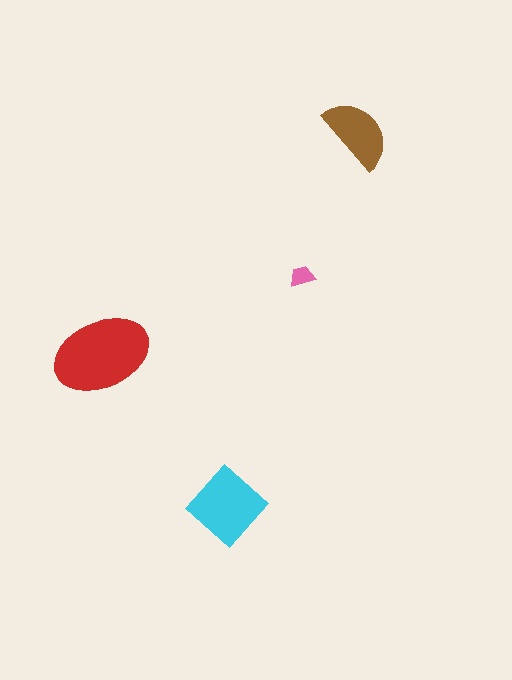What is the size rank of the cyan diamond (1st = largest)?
2nd.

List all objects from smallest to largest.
The pink trapezoid, the brown semicircle, the cyan diamond, the red ellipse.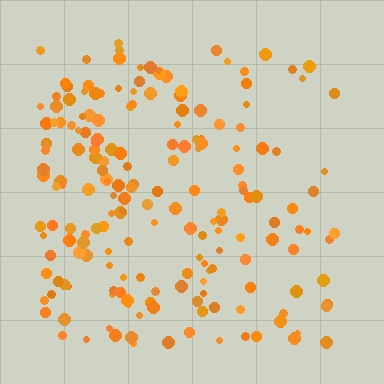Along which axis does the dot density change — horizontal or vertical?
Horizontal.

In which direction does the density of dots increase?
From right to left, with the left side densest.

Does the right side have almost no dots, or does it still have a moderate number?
Still a moderate number, just noticeably fewer than the left.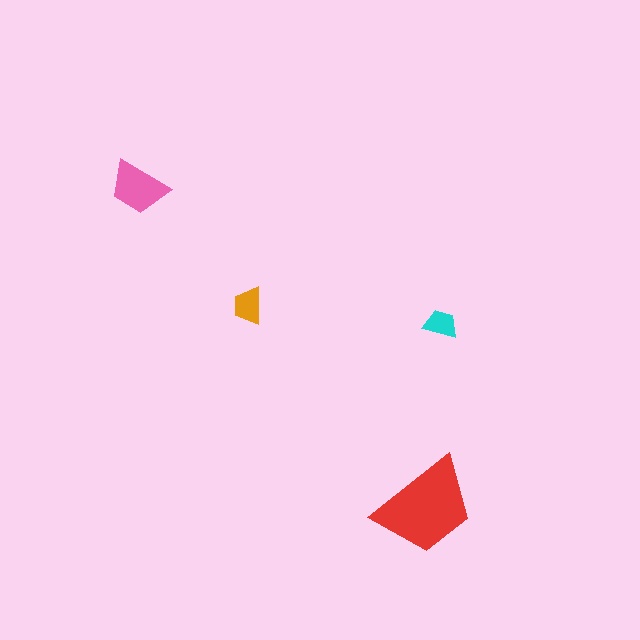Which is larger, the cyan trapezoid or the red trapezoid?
The red one.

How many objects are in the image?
There are 4 objects in the image.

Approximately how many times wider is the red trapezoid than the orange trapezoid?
About 2.5 times wider.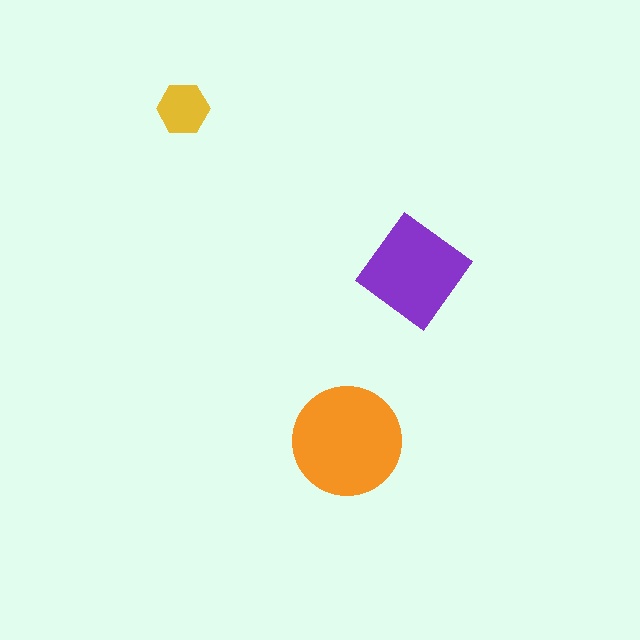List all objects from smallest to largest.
The yellow hexagon, the purple diamond, the orange circle.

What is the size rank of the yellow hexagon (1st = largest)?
3rd.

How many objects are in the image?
There are 3 objects in the image.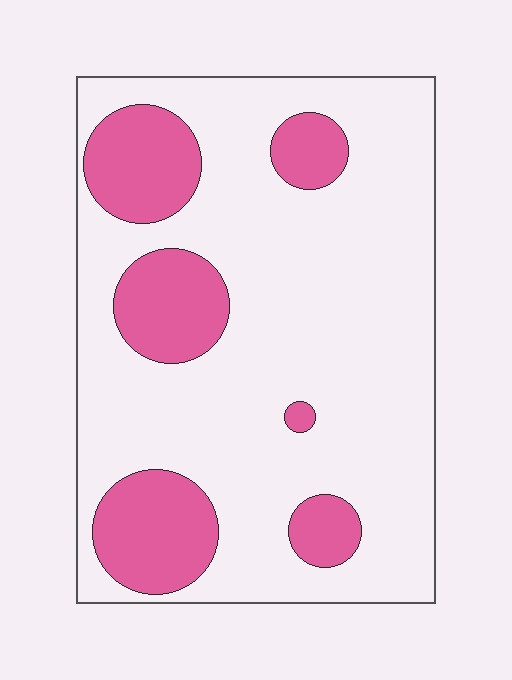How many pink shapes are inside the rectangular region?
6.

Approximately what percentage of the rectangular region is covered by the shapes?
Approximately 25%.